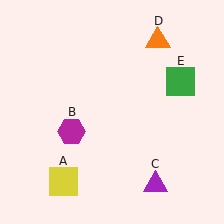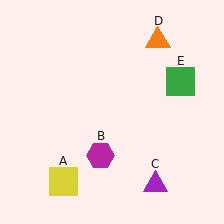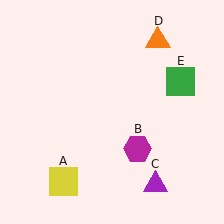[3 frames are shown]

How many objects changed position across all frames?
1 object changed position: magenta hexagon (object B).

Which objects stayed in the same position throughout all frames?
Yellow square (object A) and purple triangle (object C) and orange triangle (object D) and green square (object E) remained stationary.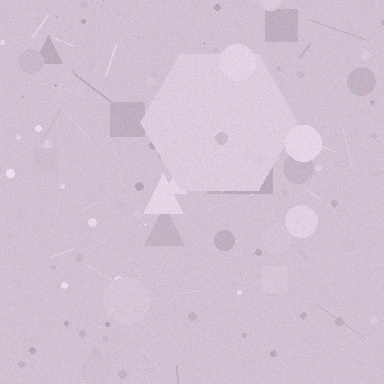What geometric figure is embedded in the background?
A hexagon is embedded in the background.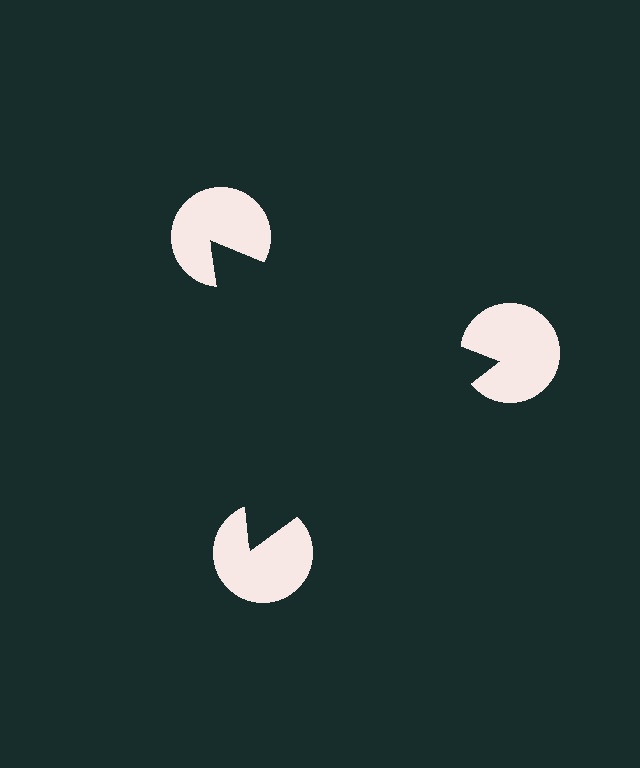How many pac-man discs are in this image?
There are 3 — one at each vertex of the illusory triangle.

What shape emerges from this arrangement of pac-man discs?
An illusory triangle — its edges are inferred from the aligned wedge cuts in the pac-man discs, not physically drawn.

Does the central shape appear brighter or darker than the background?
It typically appears slightly darker than the background, even though no actual brightness change is drawn.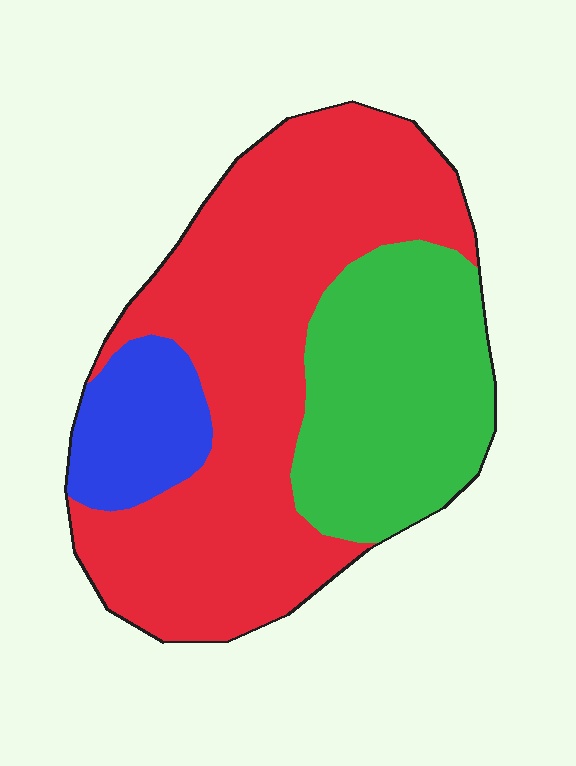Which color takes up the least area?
Blue, at roughly 10%.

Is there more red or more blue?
Red.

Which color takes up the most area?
Red, at roughly 60%.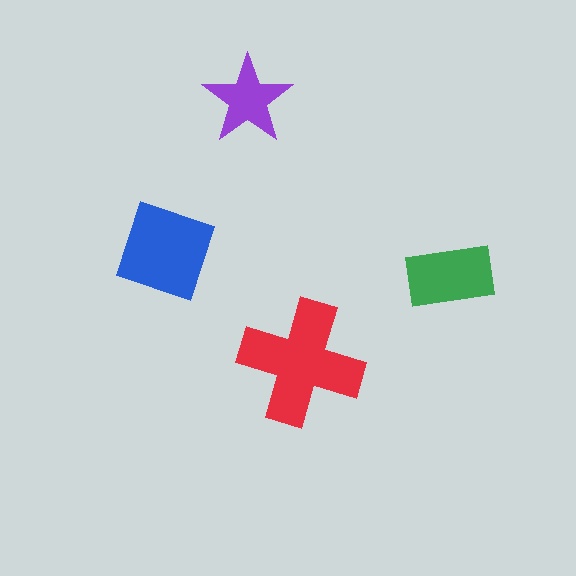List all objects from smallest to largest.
The purple star, the green rectangle, the blue square, the red cross.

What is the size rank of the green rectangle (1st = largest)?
3rd.